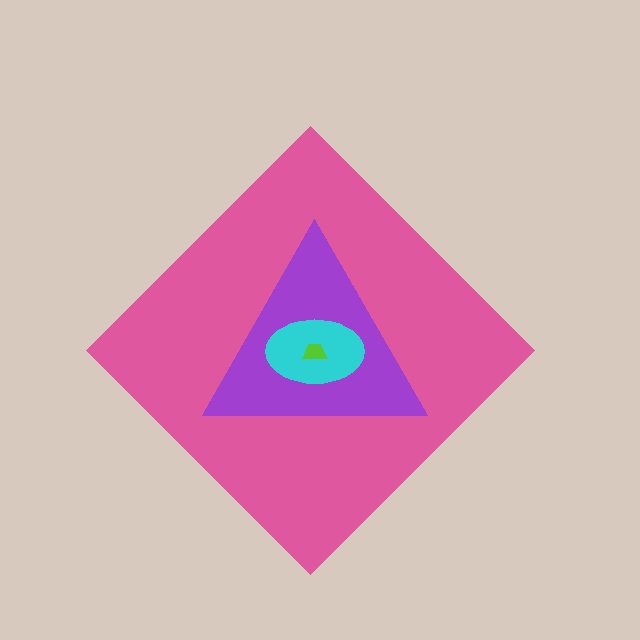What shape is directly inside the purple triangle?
The cyan ellipse.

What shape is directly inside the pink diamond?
The purple triangle.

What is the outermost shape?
The pink diamond.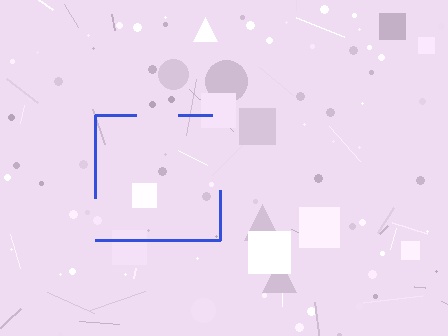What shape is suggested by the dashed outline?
The dashed outline suggests a square.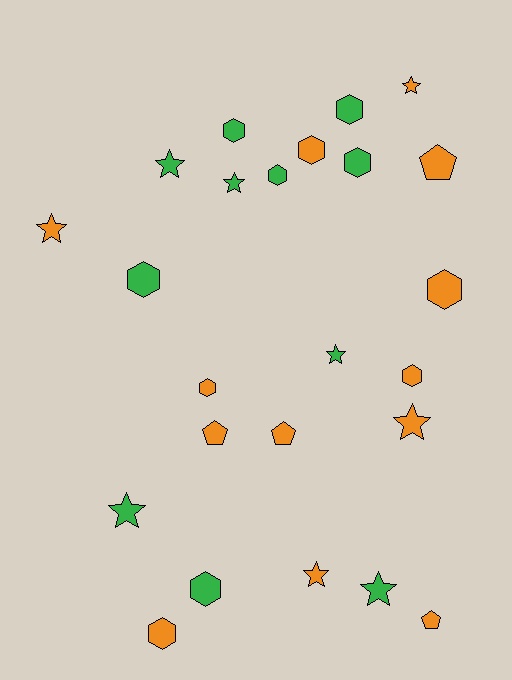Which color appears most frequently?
Orange, with 13 objects.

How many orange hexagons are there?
There are 5 orange hexagons.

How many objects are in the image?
There are 24 objects.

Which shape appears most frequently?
Hexagon, with 11 objects.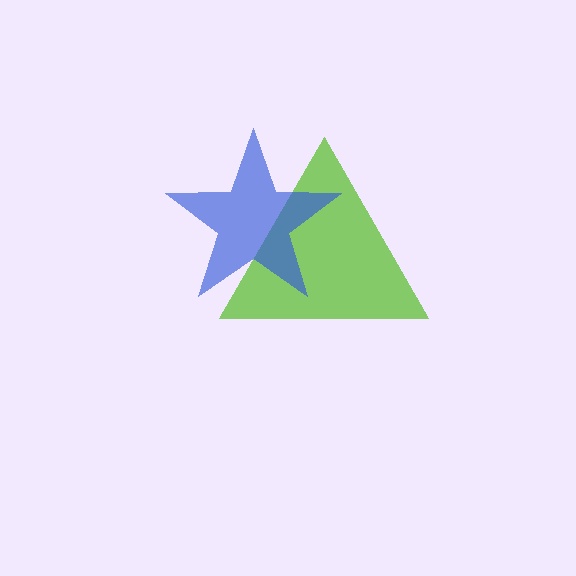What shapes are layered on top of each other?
The layered shapes are: a lime triangle, a blue star.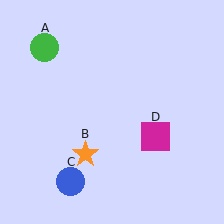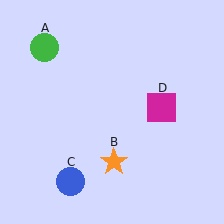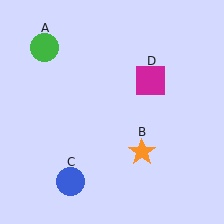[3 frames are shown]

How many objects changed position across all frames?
2 objects changed position: orange star (object B), magenta square (object D).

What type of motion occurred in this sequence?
The orange star (object B), magenta square (object D) rotated counterclockwise around the center of the scene.